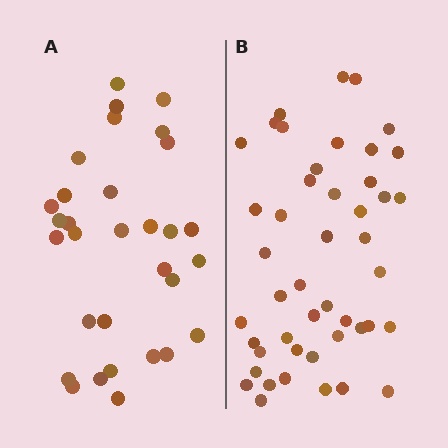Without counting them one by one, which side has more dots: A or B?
Region B (the right region) has more dots.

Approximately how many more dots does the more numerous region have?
Region B has approximately 15 more dots than region A.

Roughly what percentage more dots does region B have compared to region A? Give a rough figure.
About 50% more.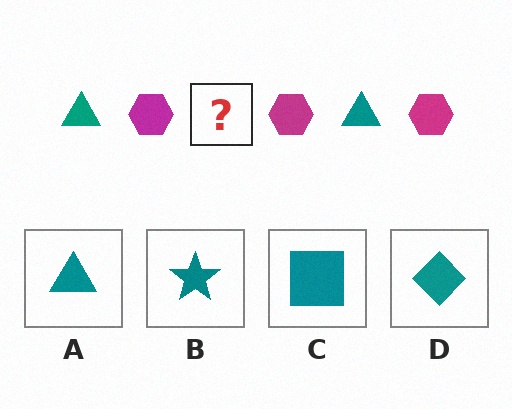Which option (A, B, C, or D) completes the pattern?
A.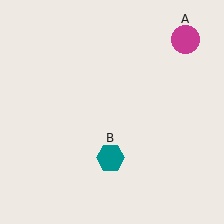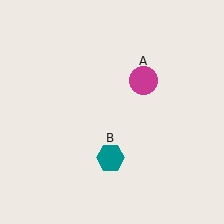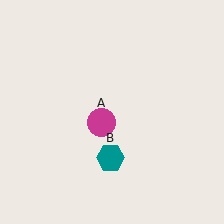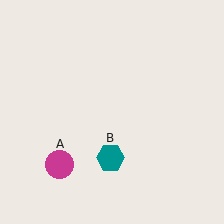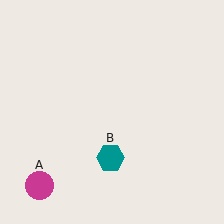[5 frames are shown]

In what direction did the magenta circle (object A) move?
The magenta circle (object A) moved down and to the left.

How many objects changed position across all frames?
1 object changed position: magenta circle (object A).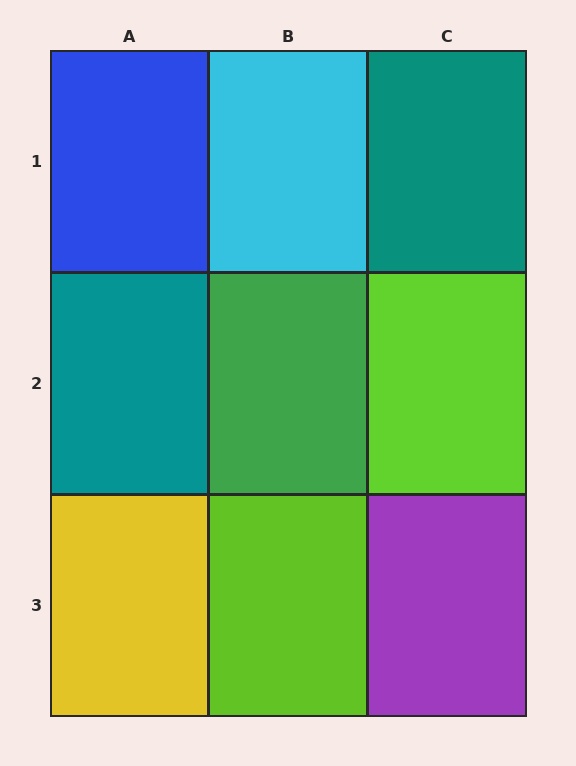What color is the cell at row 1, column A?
Blue.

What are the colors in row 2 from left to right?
Teal, green, lime.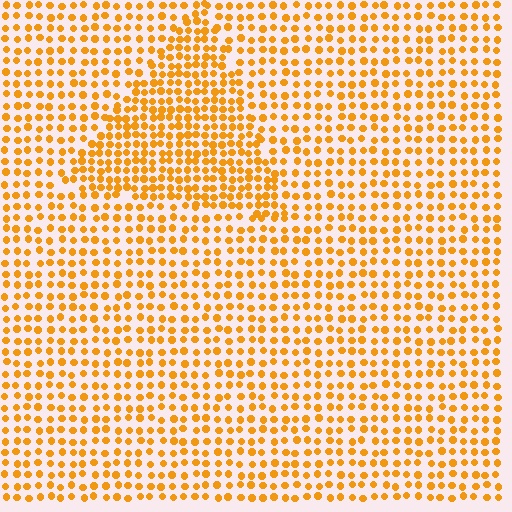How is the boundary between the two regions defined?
The boundary is defined by a change in element density (approximately 1.6x ratio). All elements are the same color, size, and shape.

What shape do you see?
I see a triangle.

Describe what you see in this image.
The image contains small orange elements arranged at two different densities. A triangle-shaped region is visible where the elements are more densely packed than the surrounding area.